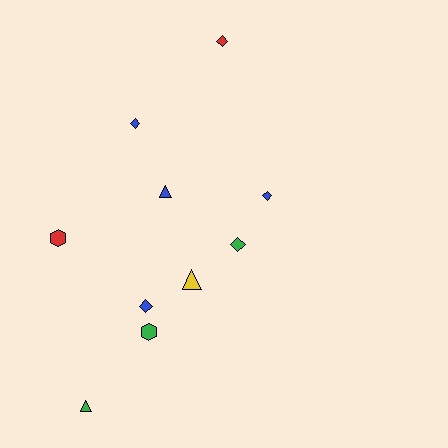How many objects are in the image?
There are 10 objects.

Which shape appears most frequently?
Diamond, with 5 objects.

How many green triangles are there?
There is 1 green triangle.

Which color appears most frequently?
Blue, with 4 objects.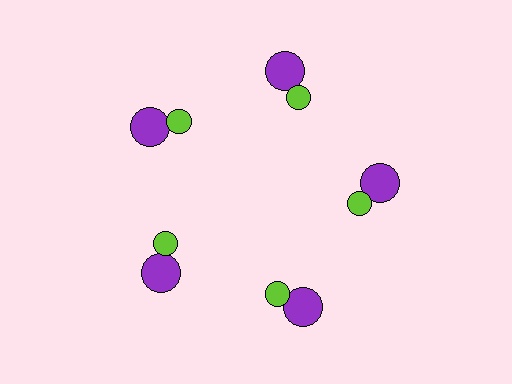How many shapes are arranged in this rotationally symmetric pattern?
There are 10 shapes, arranged in 5 groups of 2.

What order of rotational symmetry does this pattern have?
This pattern has 5-fold rotational symmetry.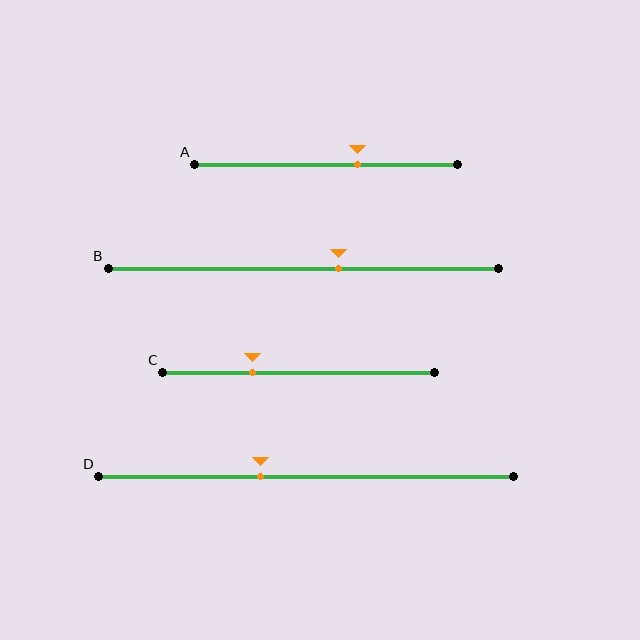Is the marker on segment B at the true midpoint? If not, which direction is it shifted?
No, the marker on segment B is shifted to the right by about 9% of the segment length.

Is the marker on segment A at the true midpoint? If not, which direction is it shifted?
No, the marker on segment A is shifted to the right by about 12% of the segment length.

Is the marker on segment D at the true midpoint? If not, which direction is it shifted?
No, the marker on segment D is shifted to the left by about 11% of the segment length.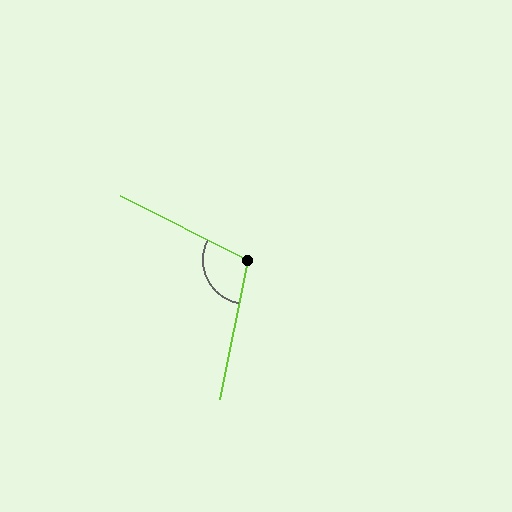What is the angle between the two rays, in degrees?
Approximately 105 degrees.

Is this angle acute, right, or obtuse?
It is obtuse.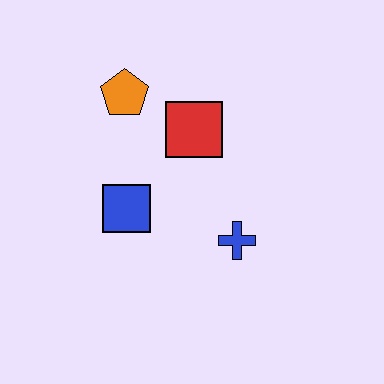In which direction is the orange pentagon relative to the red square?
The orange pentagon is to the left of the red square.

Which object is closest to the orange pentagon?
The red square is closest to the orange pentagon.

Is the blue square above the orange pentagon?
No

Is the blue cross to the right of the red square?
Yes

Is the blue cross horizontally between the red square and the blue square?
No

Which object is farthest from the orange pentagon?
The blue cross is farthest from the orange pentagon.